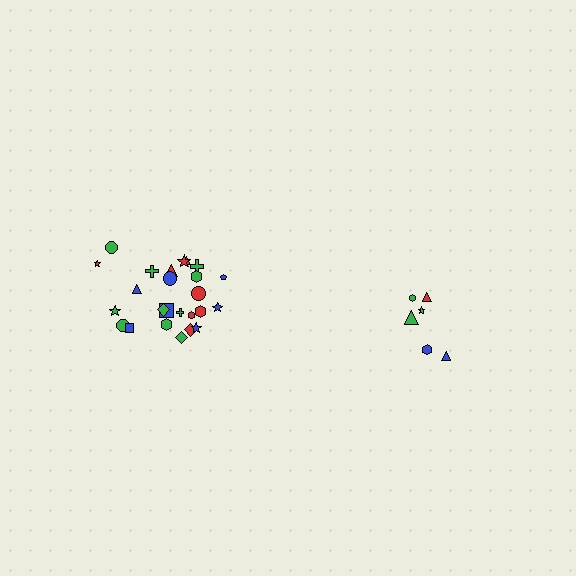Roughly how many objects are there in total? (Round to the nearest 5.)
Roughly 30 objects in total.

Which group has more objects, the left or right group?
The left group.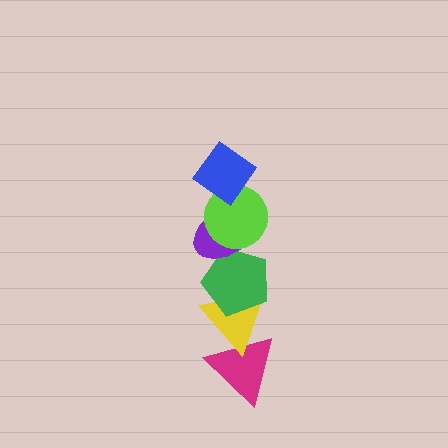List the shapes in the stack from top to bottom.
From top to bottom: the blue diamond, the lime circle, the purple ellipse, the green pentagon, the yellow triangle, the magenta triangle.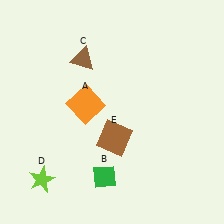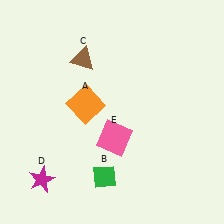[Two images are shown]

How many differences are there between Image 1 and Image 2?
There are 2 differences between the two images.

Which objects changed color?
D changed from lime to magenta. E changed from brown to pink.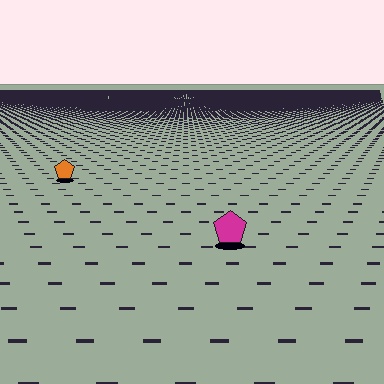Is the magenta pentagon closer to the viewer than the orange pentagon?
Yes. The magenta pentagon is closer — you can tell from the texture gradient: the ground texture is coarser near it.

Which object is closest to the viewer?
The magenta pentagon is closest. The texture marks near it are larger and more spread out.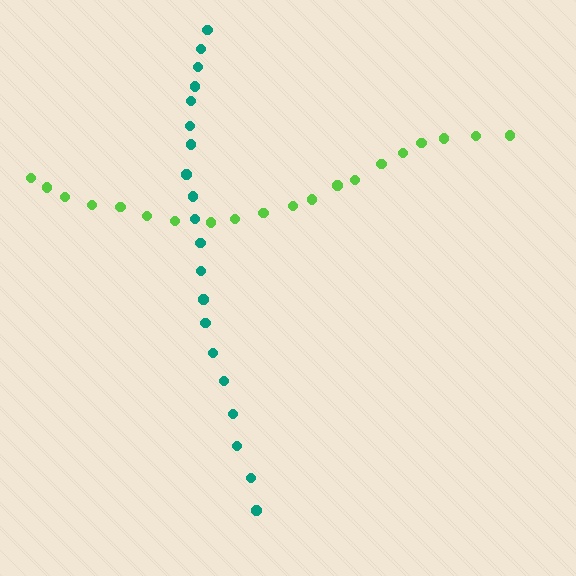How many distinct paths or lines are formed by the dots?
There are 2 distinct paths.